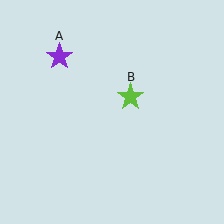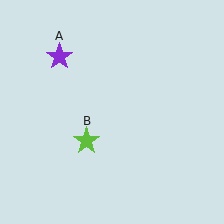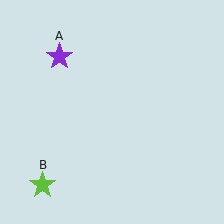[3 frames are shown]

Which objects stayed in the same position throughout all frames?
Purple star (object A) remained stationary.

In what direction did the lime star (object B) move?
The lime star (object B) moved down and to the left.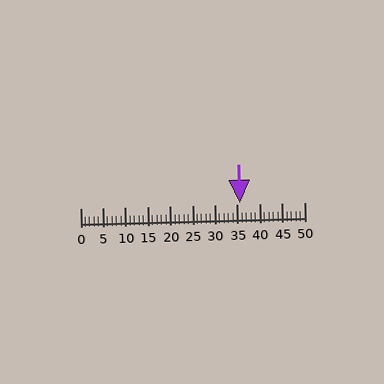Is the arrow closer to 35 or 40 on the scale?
The arrow is closer to 35.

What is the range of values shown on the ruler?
The ruler shows values from 0 to 50.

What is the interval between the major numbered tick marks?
The major tick marks are spaced 5 units apart.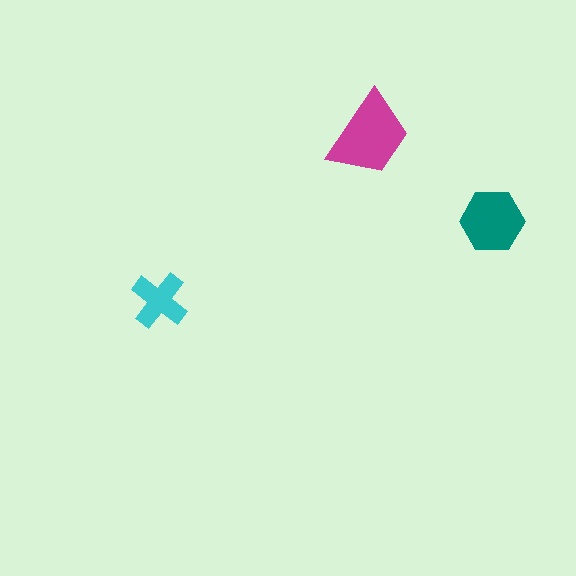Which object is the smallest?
The cyan cross.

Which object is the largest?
The magenta trapezoid.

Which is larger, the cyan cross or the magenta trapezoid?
The magenta trapezoid.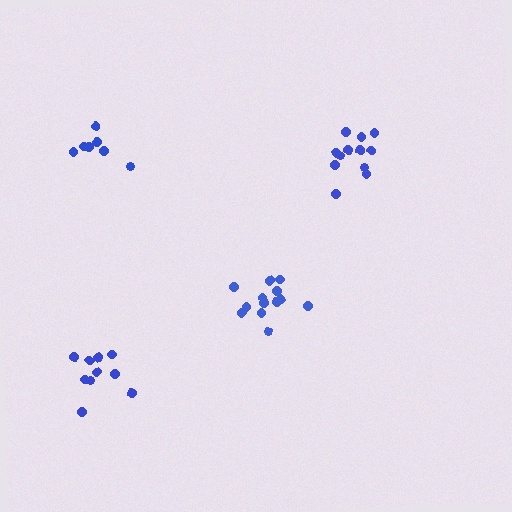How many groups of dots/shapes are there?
There are 4 groups.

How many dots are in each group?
Group 1: 7 dots, Group 2: 10 dots, Group 3: 13 dots, Group 4: 12 dots (42 total).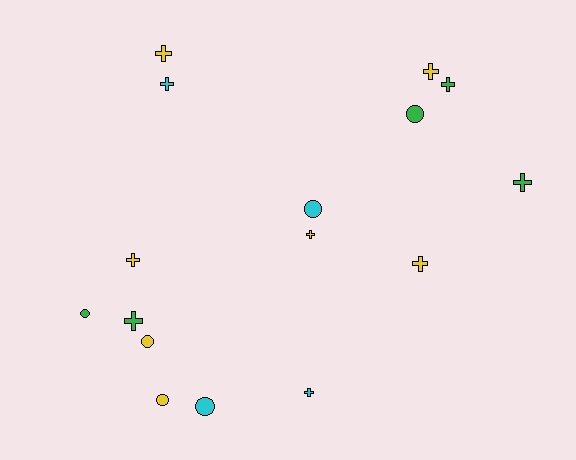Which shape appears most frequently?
Cross, with 10 objects.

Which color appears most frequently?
Yellow, with 7 objects.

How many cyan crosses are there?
There are 2 cyan crosses.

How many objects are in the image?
There are 16 objects.